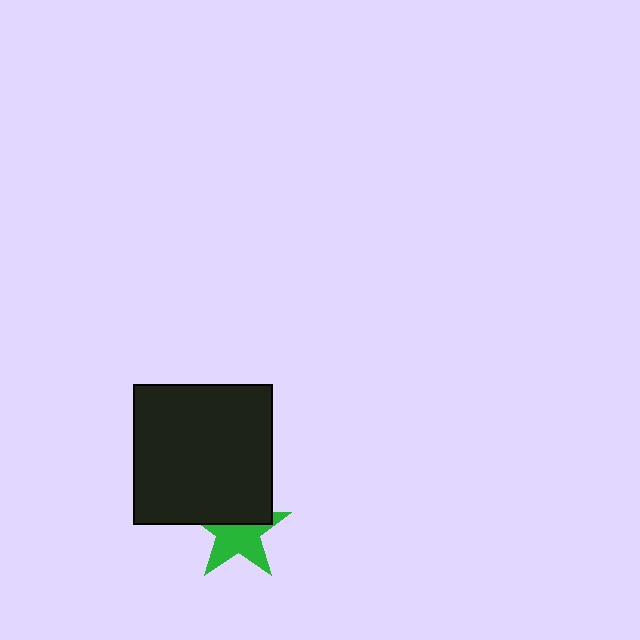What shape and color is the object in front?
The object in front is a black square.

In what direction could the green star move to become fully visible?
The green star could move down. That would shift it out from behind the black square entirely.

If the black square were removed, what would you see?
You would see the complete green star.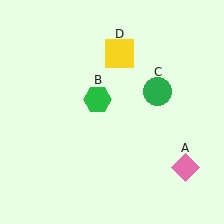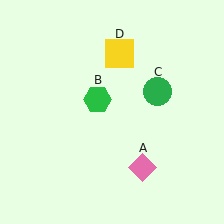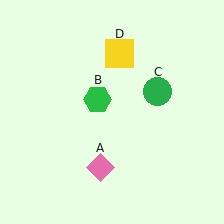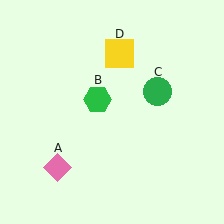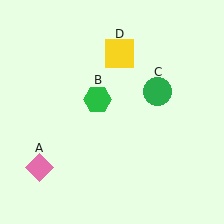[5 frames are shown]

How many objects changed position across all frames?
1 object changed position: pink diamond (object A).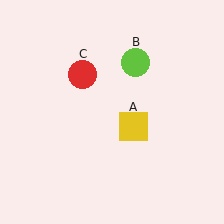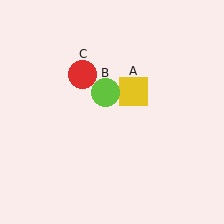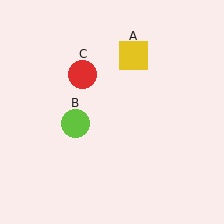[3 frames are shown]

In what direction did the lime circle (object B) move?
The lime circle (object B) moved down and to the left.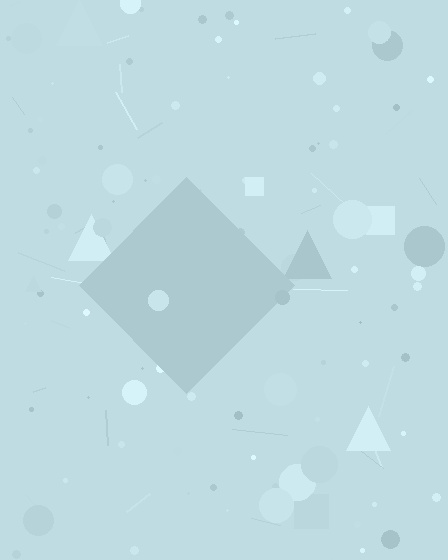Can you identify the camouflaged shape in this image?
The camouflaged shape is a diamond.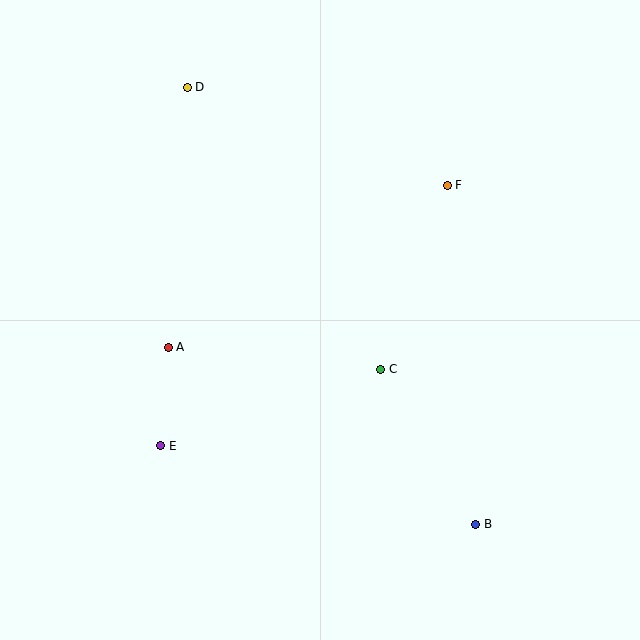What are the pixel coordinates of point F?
Point F is at (447, 185).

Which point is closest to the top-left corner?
Point D is closest to the top-left corner.